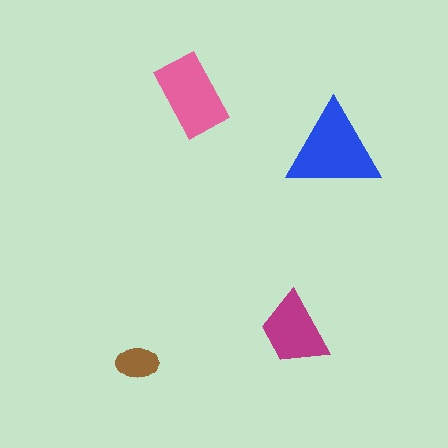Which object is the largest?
The blue triangle.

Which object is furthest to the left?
The brown ellipse is leftmost.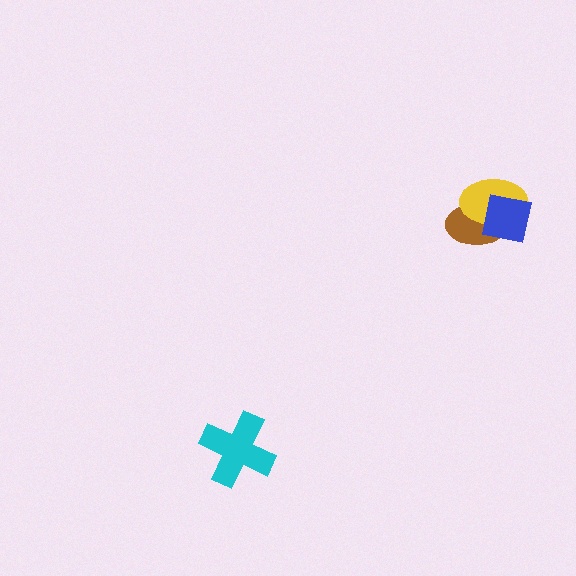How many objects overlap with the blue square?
2 objects overlap with the blue square.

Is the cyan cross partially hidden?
No, no other shape covers it.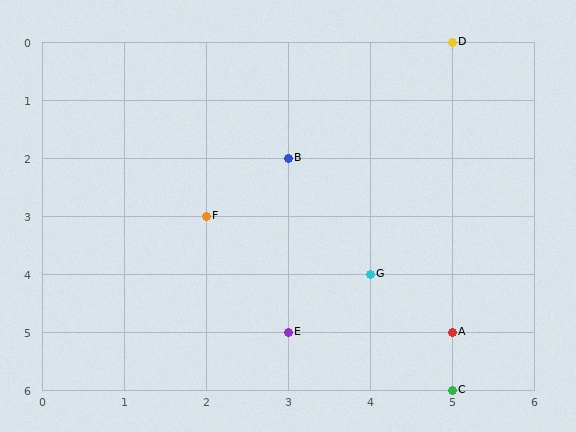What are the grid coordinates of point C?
Point C is at grid coordinates (5, 6).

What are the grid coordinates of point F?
Point F is at grid coordinates (2, 3).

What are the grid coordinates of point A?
Point A is at grid coordinates (5, 5).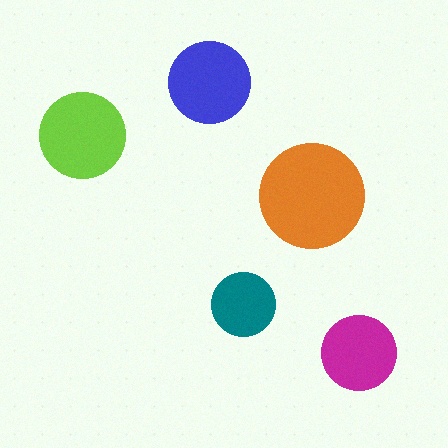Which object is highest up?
The blue circle is topmost.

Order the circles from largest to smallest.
the orange one, the lime one, the blue one, the magenta one, the teal one.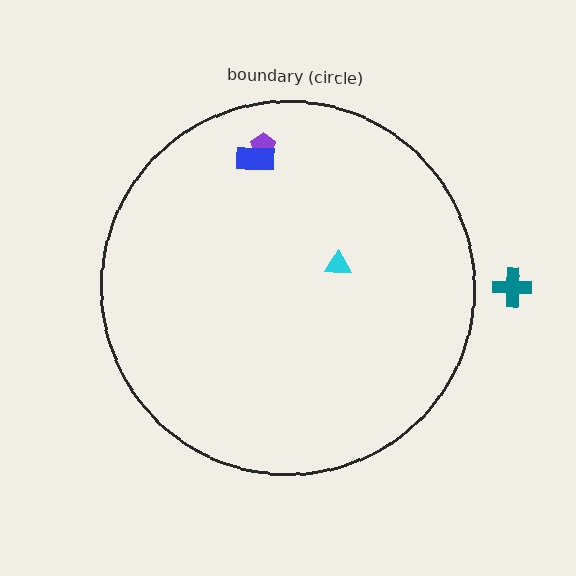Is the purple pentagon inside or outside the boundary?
Inside.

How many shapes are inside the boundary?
3 inside, 1 outside.